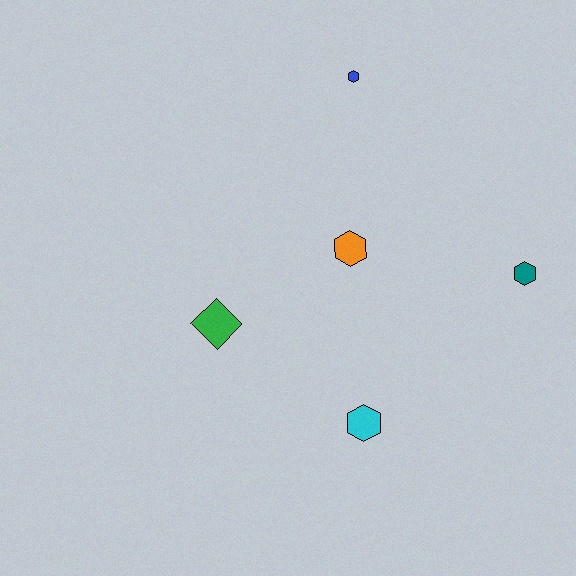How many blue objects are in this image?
There is 1 blue object.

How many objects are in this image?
There are 5 objects.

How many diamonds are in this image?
There is 1 diamond.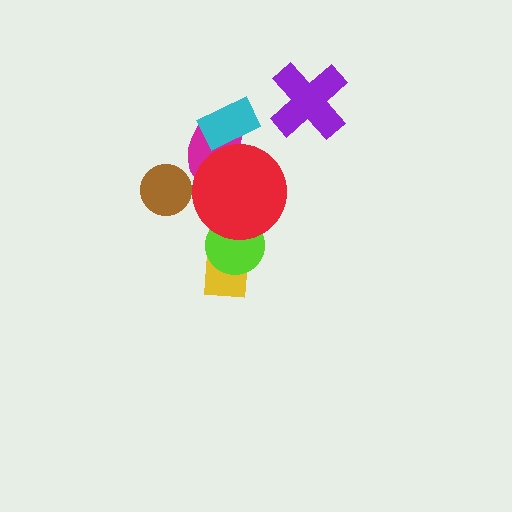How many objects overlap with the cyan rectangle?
1 object overlaps with the cyan rectangle.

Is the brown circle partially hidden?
No, no other shape covers it.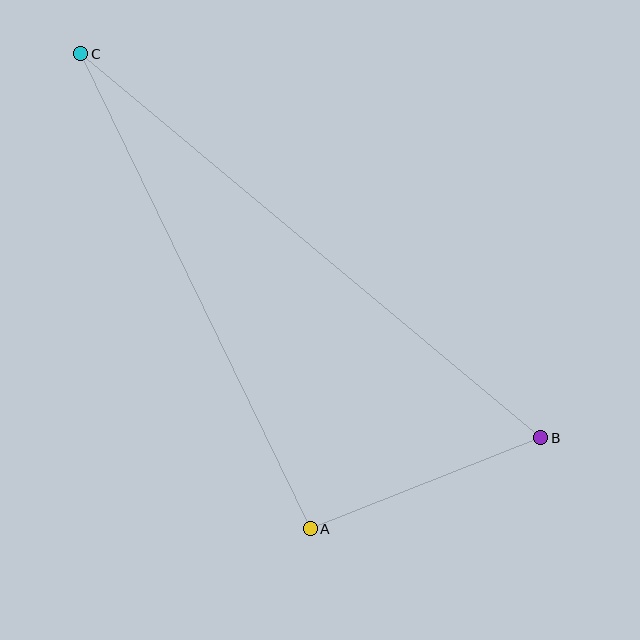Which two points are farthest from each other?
Points B and C are farthest from each other.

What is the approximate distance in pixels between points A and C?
The distance between A and C is approximately 528 pixels.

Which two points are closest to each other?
Points A and B are closest to each other.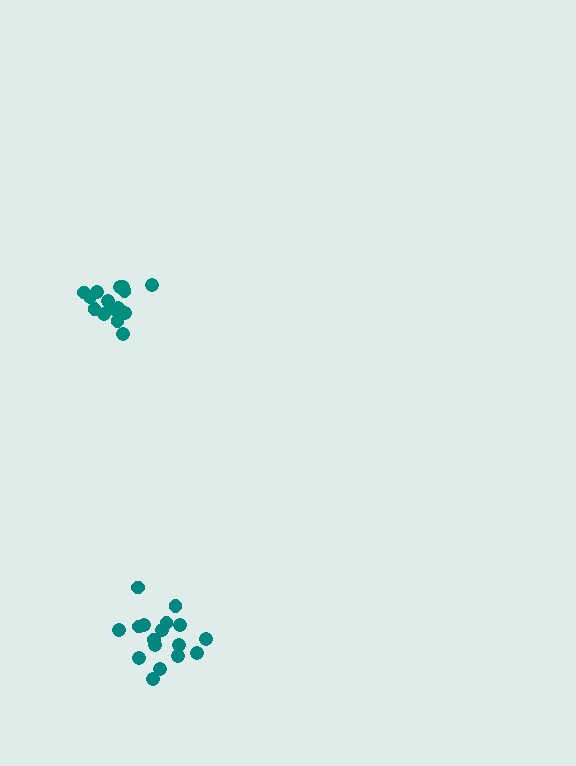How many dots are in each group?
Group 1: 17 dots, Group 2: 16 dots (33 total).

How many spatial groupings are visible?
There are 2 spatial groupings.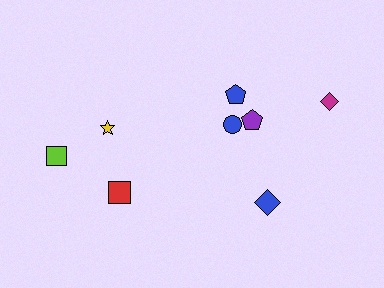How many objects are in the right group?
There are 5 objects.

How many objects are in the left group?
There are 3 objects.